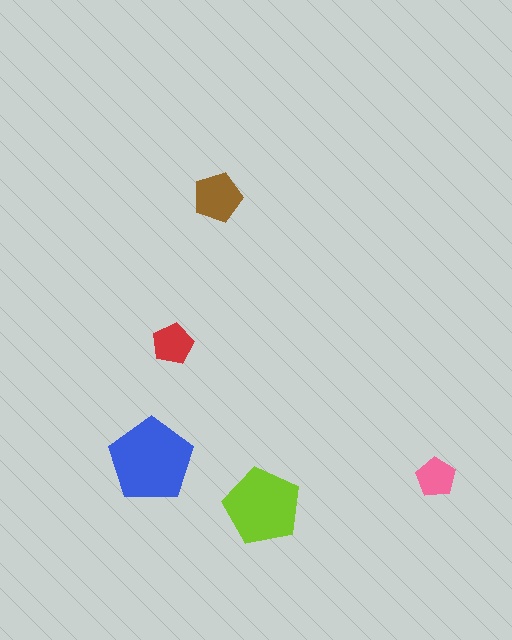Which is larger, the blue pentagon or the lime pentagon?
The blue one.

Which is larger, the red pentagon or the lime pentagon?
The lime one.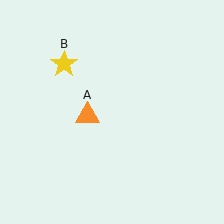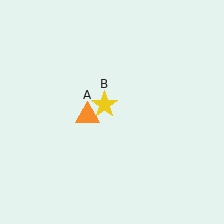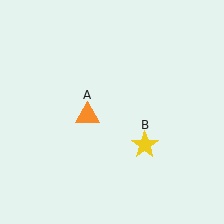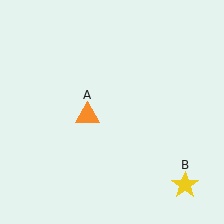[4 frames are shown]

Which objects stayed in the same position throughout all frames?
Orange triangle (object A) remained stationary.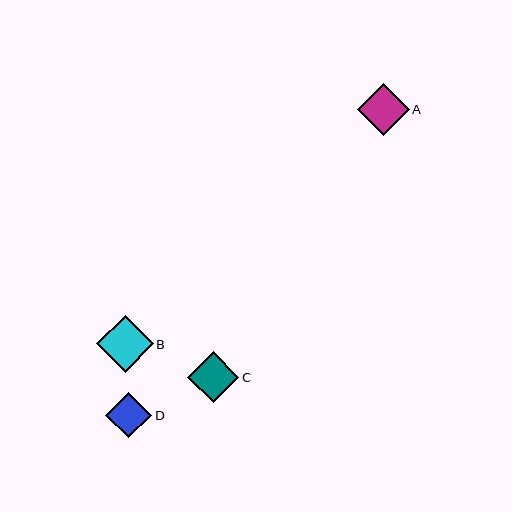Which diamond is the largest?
Diamond B is the largest with a size of approximately 57 pixels.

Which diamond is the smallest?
Diamond D is the smallest with a size of approximately 46 pixels.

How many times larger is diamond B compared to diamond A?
Diamond B is approximately 1.1 times the size of diamond A.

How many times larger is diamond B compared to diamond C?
Diamond B is approximately 1.1 times the size of diamond C.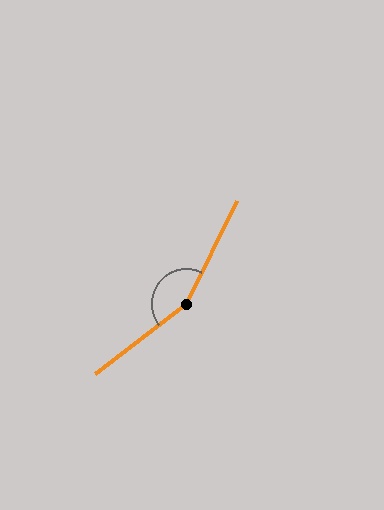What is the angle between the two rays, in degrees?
Approximately 154 degrees.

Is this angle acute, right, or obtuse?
It is obtuse.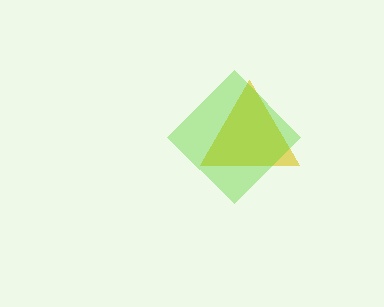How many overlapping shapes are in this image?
There are 2 overlapping shapes in the image.